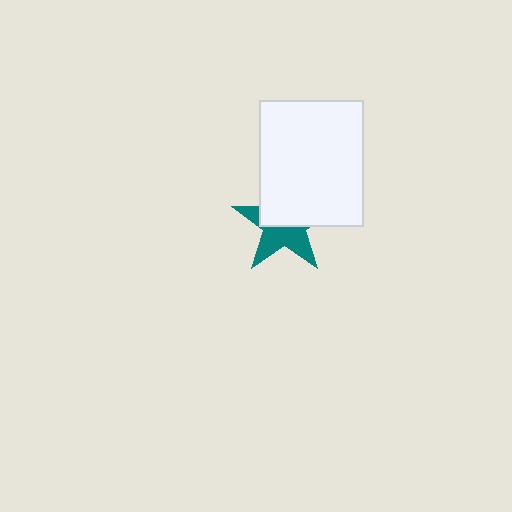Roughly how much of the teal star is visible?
About half of it is visible (roughly 48%).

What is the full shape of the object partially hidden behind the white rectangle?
The partially hidden object is a teal star.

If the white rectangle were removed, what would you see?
You would see the complete teal star.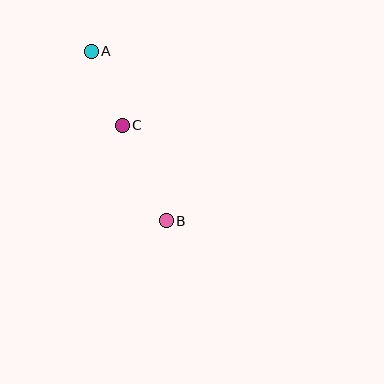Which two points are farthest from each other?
Points A and B are farthest from each other.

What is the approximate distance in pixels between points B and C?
The distance between B and C is approximately 105 pixels.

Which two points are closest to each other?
Points A and C are closest to each other.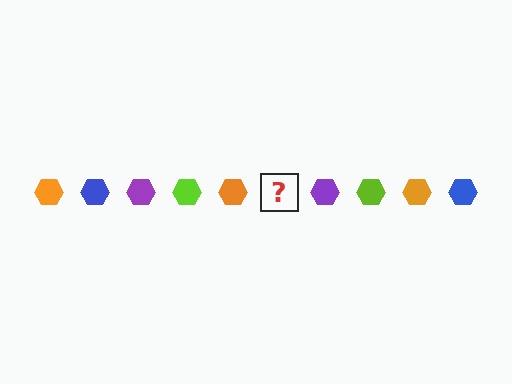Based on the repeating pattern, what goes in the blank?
The blank should be a blue hexagon.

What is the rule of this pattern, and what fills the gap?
The rule is that the pattern cycles through orange, blue, purple, lime hexagons. The gap should be filled with a blue hexagon.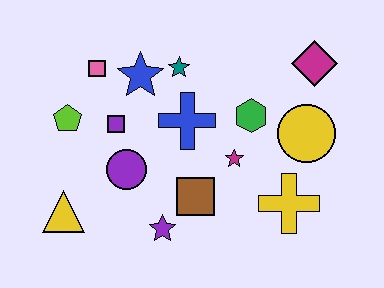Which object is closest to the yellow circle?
The green hexagon is closest to the yellow circle.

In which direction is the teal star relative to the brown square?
The teal star is above the brown square.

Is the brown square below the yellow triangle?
No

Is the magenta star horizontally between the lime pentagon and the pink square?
No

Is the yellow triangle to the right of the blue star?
No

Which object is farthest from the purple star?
The magenta diamond is farthest from the purple star.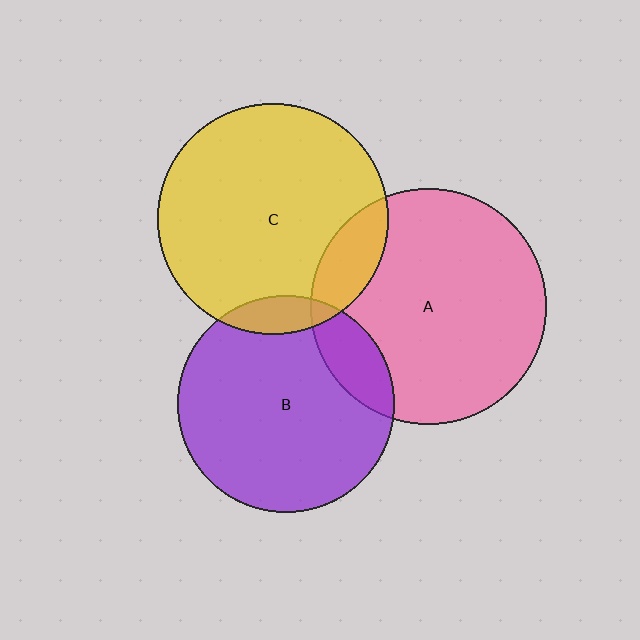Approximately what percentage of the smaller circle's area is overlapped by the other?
Approximately 15%.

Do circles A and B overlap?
Yes.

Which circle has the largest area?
Circle A (pink).